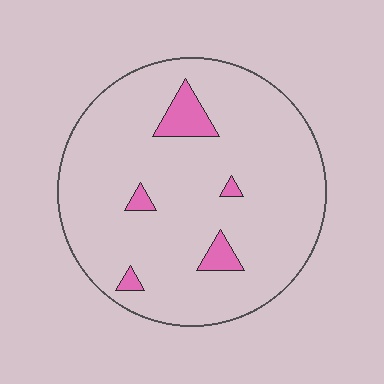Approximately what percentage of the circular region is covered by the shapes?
Approximately 5%.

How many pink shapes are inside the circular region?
5.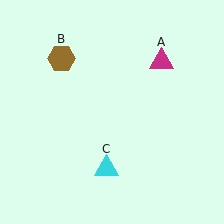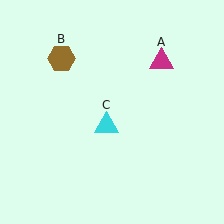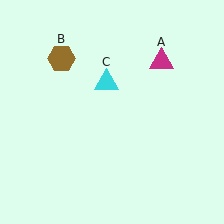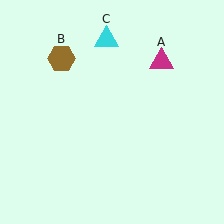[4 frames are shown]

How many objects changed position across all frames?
1 object changed position: cyan triangle (object C).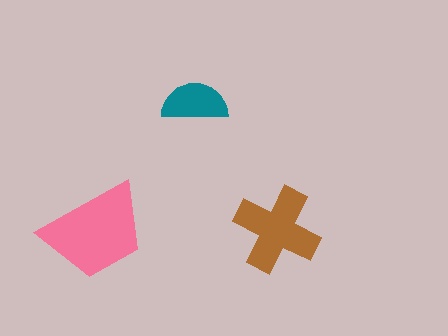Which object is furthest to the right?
The brown cross is rightmost.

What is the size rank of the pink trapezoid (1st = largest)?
1st.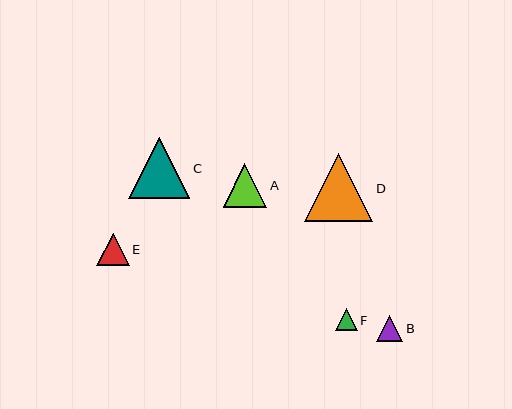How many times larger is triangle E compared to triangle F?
Triangle E is approximately 1.5 times the size of triangle F.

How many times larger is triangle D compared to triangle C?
Triangle D is approximately 1.1 times the size of triangle C.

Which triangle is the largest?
Triangle D is the largest with a size of approximately 68 pixels.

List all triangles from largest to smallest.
From largest to smallest: D, C, A, E, B, F.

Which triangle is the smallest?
Triangle F is the smallest with a size of approximately 22 pixels.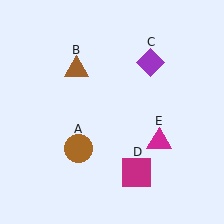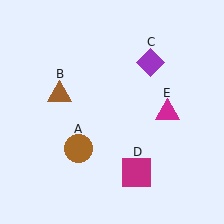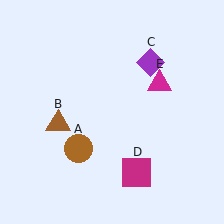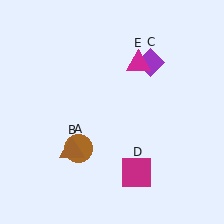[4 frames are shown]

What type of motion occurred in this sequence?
The brown triangle (object B), magenta triangle (object E) rotated counterclockwise around the center of the scene.